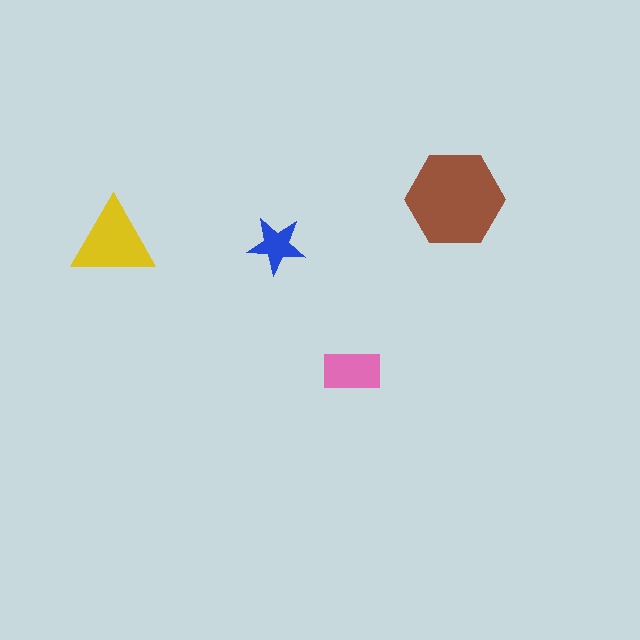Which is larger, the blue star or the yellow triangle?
The yellow triangle.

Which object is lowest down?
The pink rectangle is bottommost.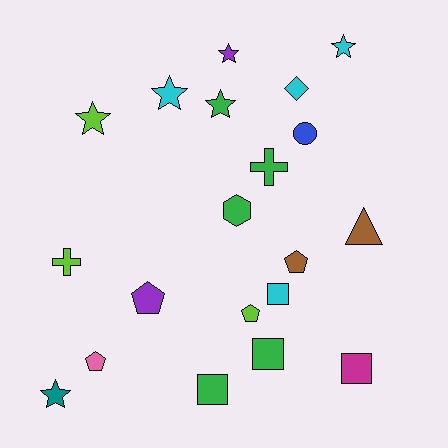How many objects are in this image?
There are 20 objects.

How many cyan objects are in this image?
There are 4 cyan objects.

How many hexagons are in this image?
There is 1 hexagon.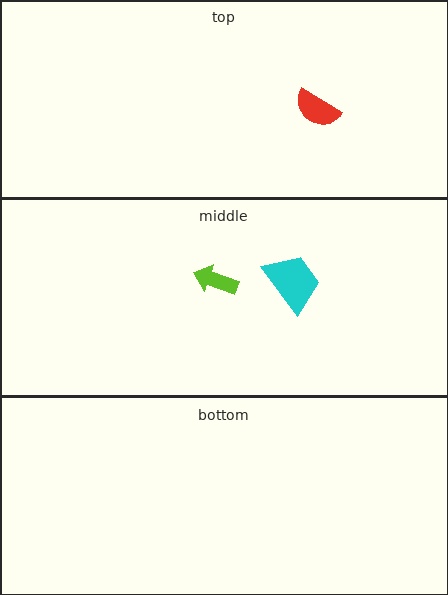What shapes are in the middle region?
The cyan trapezoid, the lime arrow.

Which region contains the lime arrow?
The middle region.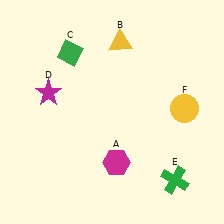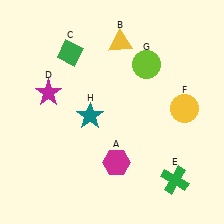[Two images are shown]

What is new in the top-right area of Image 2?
A lime circle (G) was added in the top-right area of Image 2.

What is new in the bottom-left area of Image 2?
A teal star (H) was added in the bottom-left area of Image 2.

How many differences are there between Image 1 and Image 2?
There are 2 differences between the two images.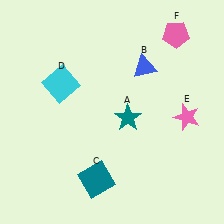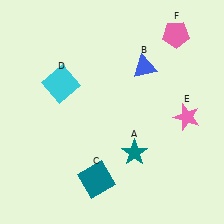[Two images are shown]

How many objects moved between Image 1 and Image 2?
1 object moved between the two images.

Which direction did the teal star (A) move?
The teal star (A) moved down.